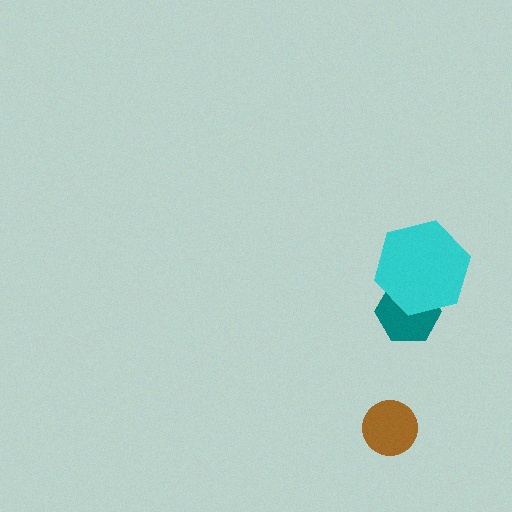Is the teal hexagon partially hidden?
Yes, it is partially covered by another shape.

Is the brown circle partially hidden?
No, no other shape covers it.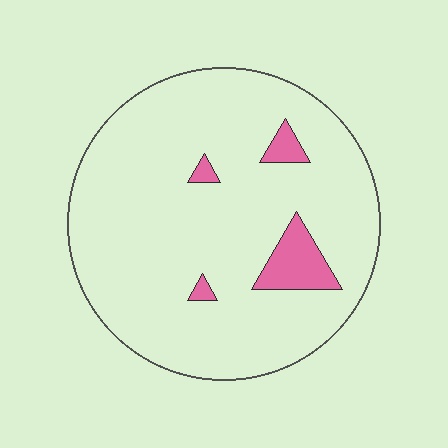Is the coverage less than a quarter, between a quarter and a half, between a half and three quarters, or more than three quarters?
Less than a quarter.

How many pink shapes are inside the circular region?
4.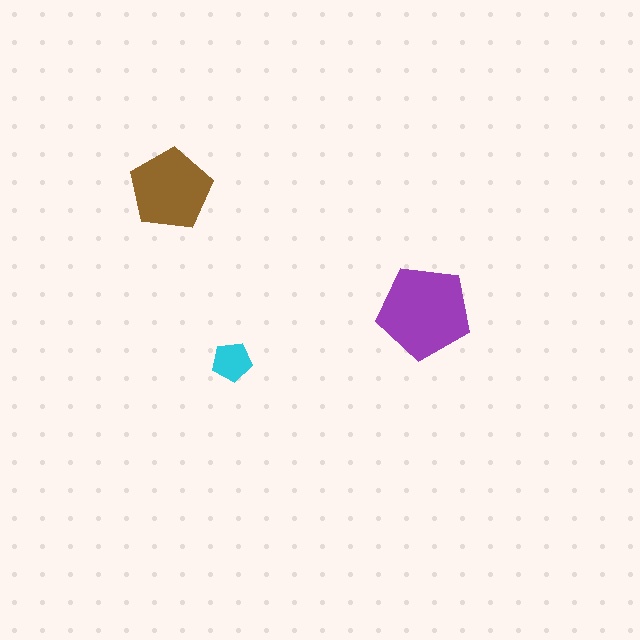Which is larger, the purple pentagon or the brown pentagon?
The purple one.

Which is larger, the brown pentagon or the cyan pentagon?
The brown one.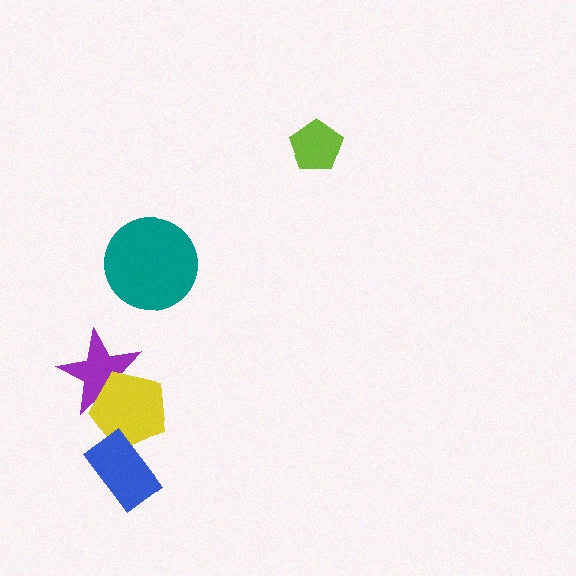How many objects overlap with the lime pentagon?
0 objects overlap with the lime pentagon.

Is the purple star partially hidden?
Yes, it is partially covered by another shape.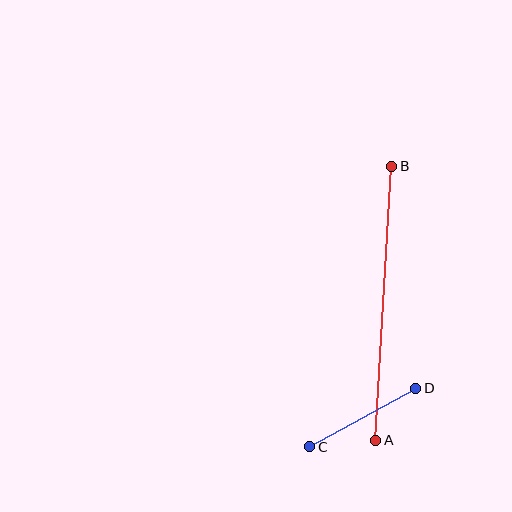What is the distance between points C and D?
The distance is approximately 121 pixels.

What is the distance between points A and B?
The distance is approximately 275 pixels.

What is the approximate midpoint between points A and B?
The midpoint is at approximately (384, 303) pixels.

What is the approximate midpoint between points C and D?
The midpoint is at approximately (363, 418) pixels.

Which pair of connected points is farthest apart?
Points A and B are farthest apart.